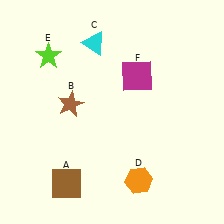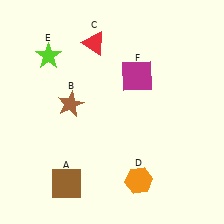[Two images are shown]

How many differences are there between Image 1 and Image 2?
There is 1 difference between the two images.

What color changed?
The triangle (C) changed from cyan in Image 1 to red in Image 2.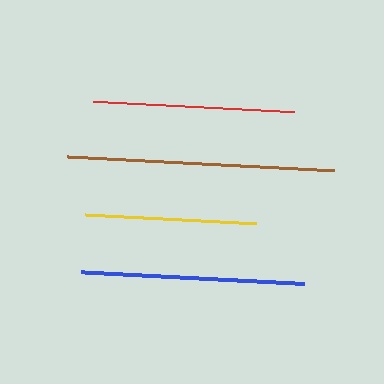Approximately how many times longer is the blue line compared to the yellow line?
The blue line is approximately 1.3 times the length of the yellow line.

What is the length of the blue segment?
The blue segment is approximately 224 pixels long.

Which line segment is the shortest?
The yellow line is the shortest at approximately 172 pixels.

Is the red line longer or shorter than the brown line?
The brown line is longer than the red line.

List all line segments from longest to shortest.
From longest to shortest: brown, blue, red, yellow.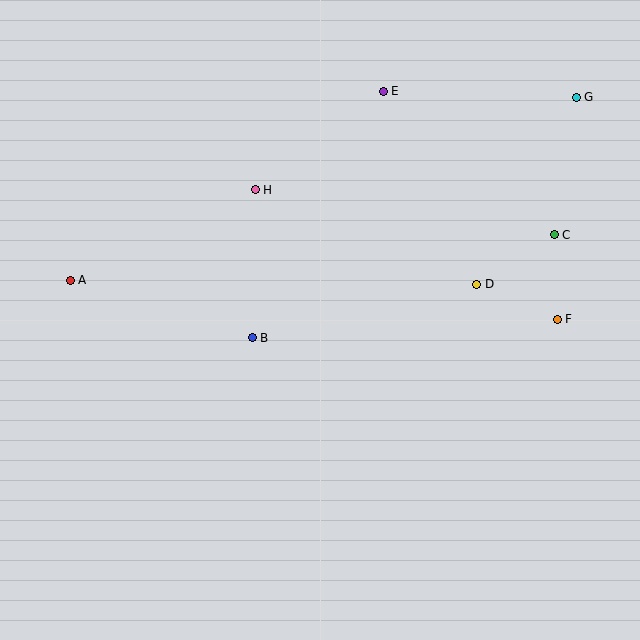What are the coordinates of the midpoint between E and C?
The midpoint between E and C is at (469, 163).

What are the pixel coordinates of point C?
Point C is at (554, 235).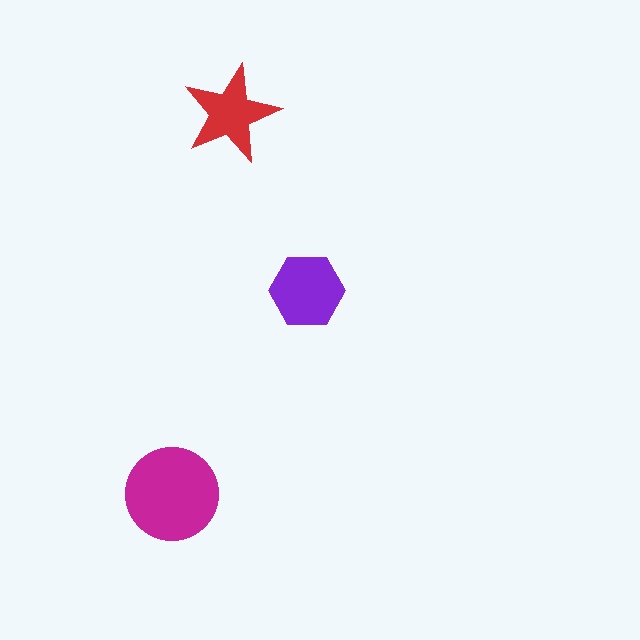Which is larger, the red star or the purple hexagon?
The purple hexagon.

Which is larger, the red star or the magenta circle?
The magenta circle.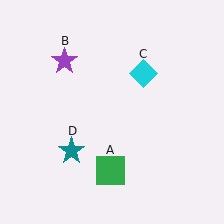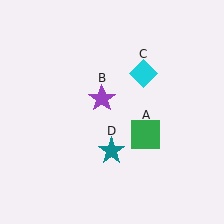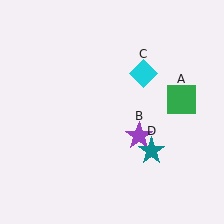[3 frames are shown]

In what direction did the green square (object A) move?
The green square (object A) moved up and to the right.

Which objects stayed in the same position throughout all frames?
Cyan diamond (object C) remained stationary.